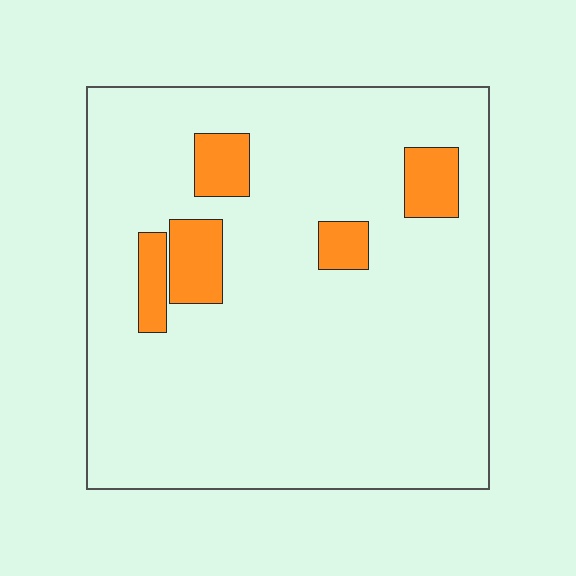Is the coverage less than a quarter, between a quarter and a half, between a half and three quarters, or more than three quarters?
Less than a quarter.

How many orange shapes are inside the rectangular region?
5.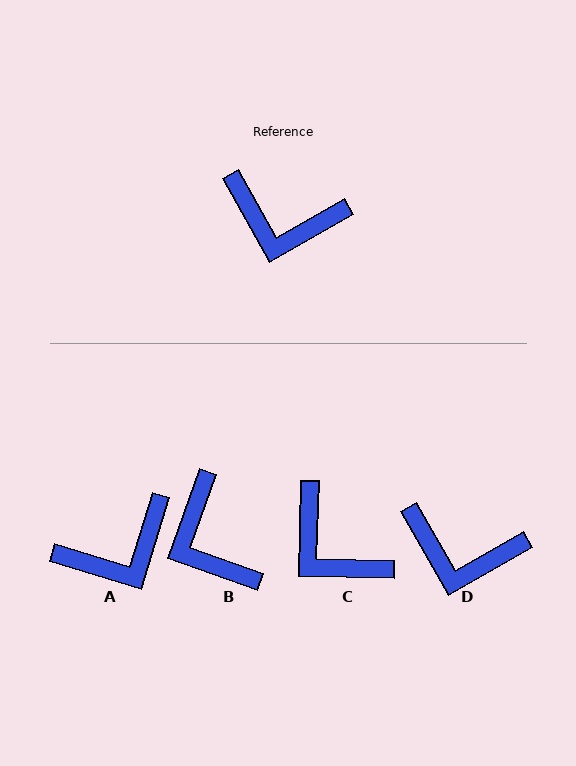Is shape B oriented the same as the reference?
No, it is off by about 49 degrees.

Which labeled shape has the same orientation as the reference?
D.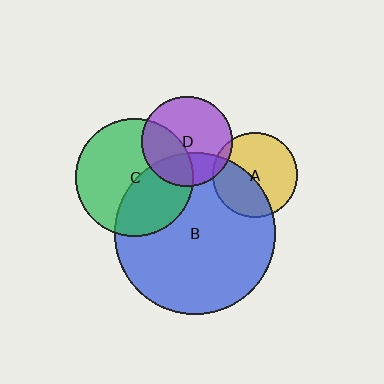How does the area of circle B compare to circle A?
Approximately 3.6 times.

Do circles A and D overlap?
Yes.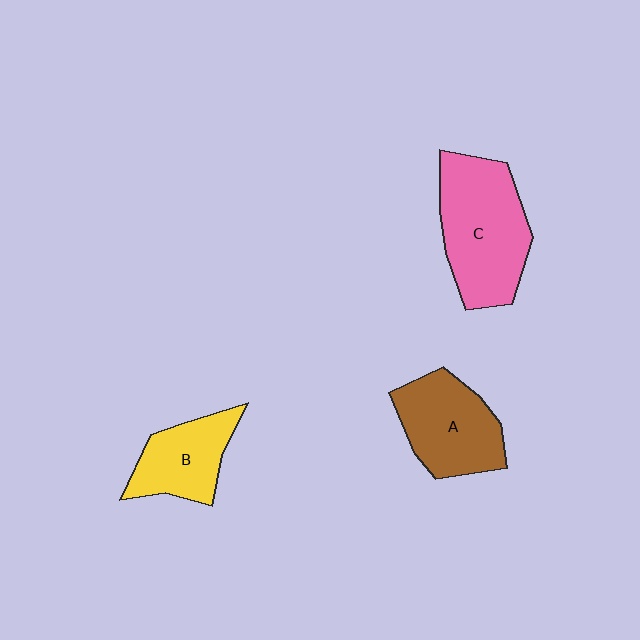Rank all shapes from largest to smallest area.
From largest to smallest: C (pink), A (brown), B (yellow).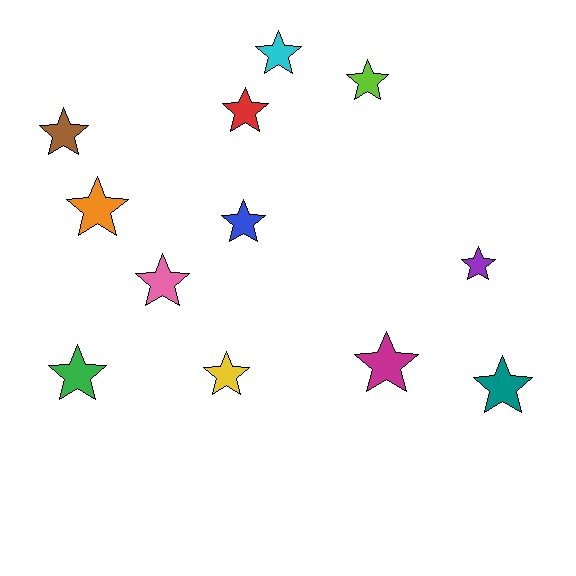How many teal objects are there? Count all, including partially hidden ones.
There is 1 teal object.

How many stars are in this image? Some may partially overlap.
There are 12 stars.